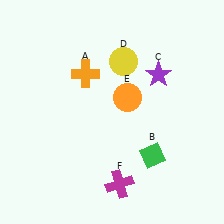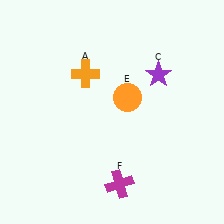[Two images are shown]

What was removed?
The green diamond (B), the yellow circle (D) were removed in Image 2.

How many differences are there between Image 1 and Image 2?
There are 2 differences between the two images.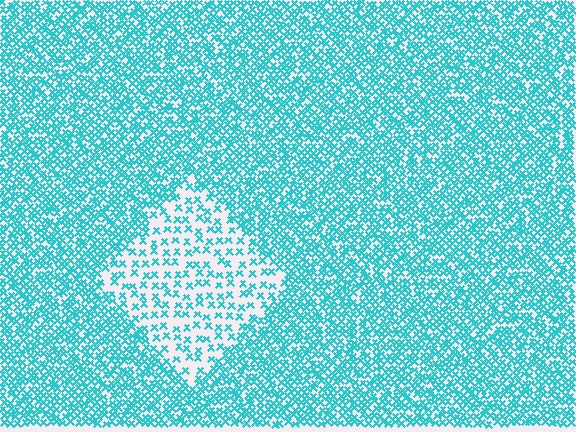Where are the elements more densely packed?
The elements are more densely packed outside the diamond boundary.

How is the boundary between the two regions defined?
The boundary is defined by a change in element density (approximately 2.5x ratio). All elements are the same color, size, and shape.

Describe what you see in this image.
The image contains small cyan elements arranged at two different densities. A diamond-shaped region is visible where the elements are less densely packed than the surrounding area.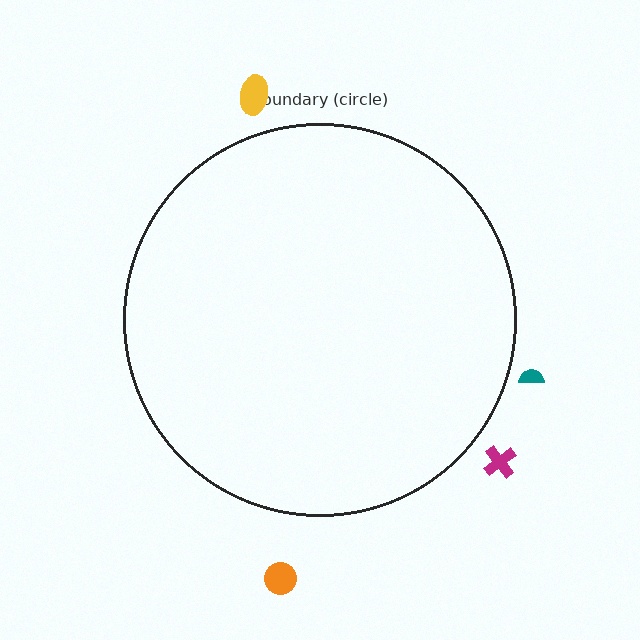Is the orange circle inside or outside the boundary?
Outside.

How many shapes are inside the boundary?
0 inside, 4 outside.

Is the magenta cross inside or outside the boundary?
Outside.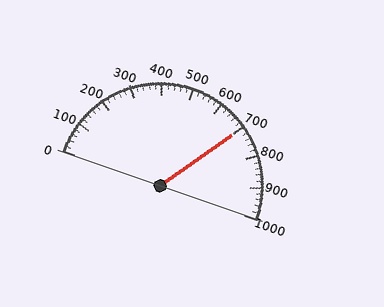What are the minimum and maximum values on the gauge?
The gauge ranges from 0 to 1000.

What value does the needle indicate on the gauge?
The needle indicates approximately 700.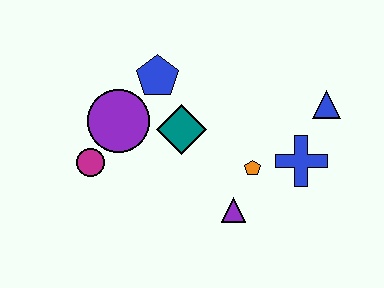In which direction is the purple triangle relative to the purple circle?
The purple triangle is to the right of the purple circle.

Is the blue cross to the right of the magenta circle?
Yes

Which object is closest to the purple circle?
The magenta circle is closest to the purple circle.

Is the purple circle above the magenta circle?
Yes